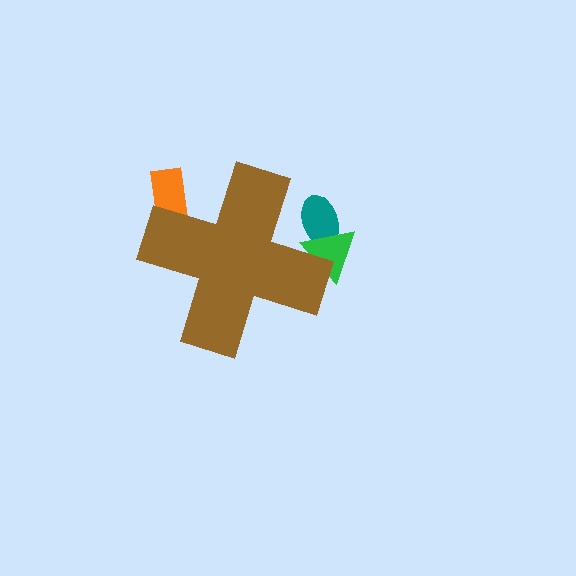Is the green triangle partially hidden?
Yes, the green triangle is partially hidden behind the brown cross.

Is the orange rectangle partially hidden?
Yes, the orange rectangle is partially hidden behind the brown cross.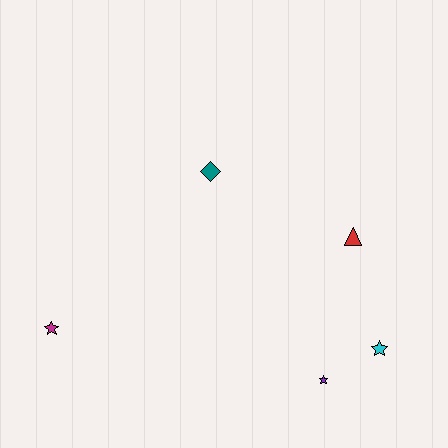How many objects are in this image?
There are 5 objects.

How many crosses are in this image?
There are no crosses.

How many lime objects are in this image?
There are no lime objects.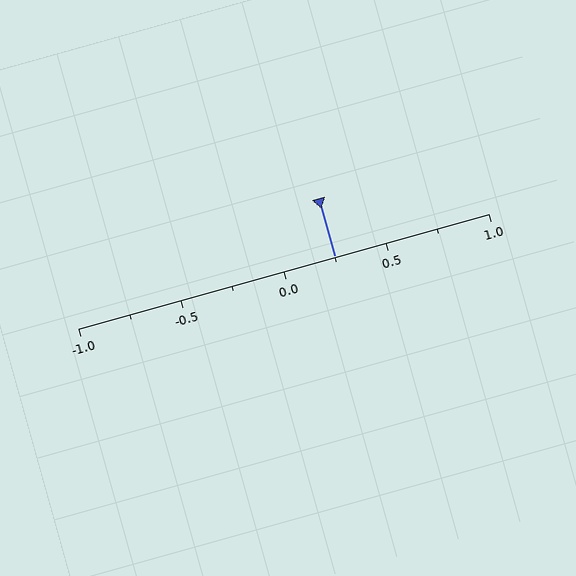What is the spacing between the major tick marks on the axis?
The major ticks are spaced 0.5 apart.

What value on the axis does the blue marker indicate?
The marker indicates approximately 0.25.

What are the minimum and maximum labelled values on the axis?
The axis runs from -1.0 to 1.0.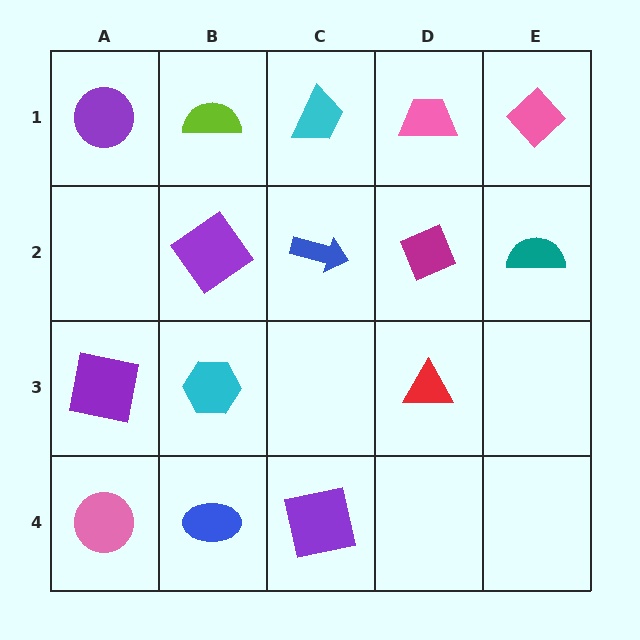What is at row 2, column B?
A purple diamond.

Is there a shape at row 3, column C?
No, that cell is empty.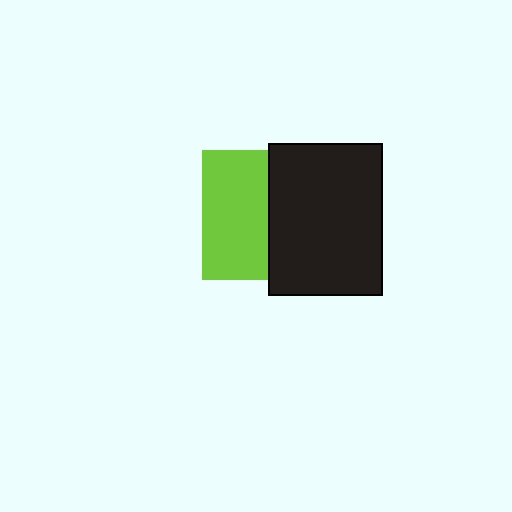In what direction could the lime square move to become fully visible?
The lime square could move left. That would shift it out from behind the black rectangle entirely.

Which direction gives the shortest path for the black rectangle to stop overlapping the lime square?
Moving right gives the shortest separation.